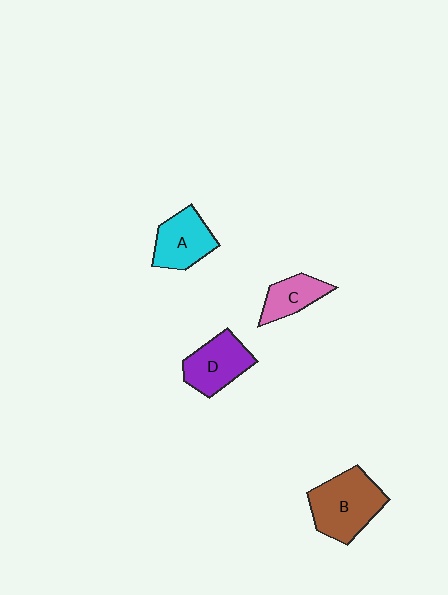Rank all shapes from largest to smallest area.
From largest to smallest: B (brown), D (purple), A (cyan), C (pink).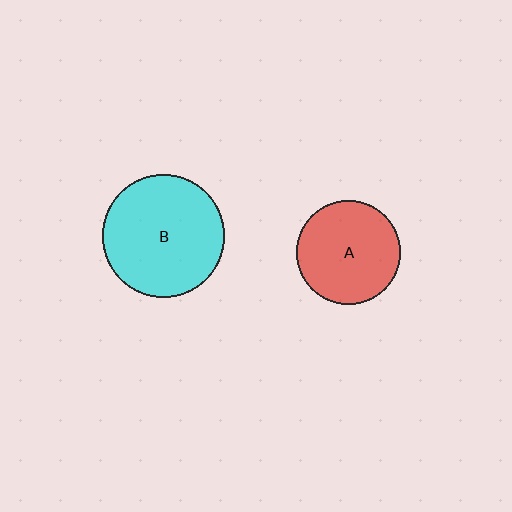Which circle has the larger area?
Circle B (cyan).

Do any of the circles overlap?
No, none of the circles overlap.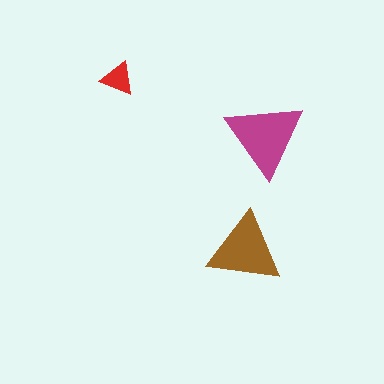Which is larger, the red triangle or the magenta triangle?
The magenta one.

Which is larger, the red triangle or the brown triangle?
The brown one.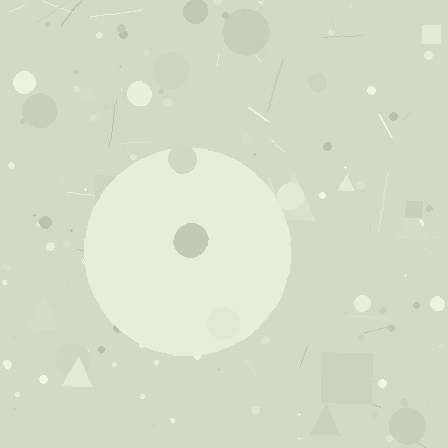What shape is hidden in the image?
A circle is hidden in the image.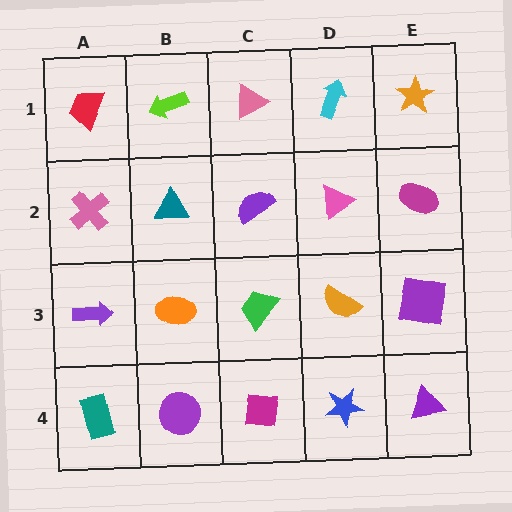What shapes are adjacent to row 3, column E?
A magenta ellipse (row 2, column E), a purple triangle (row 4, column E), an orange semicircle (row 3, column D).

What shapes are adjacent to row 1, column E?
A magenta ellipse (row 2, column E), a cyan arrow (row 1, column D).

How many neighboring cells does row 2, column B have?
4.